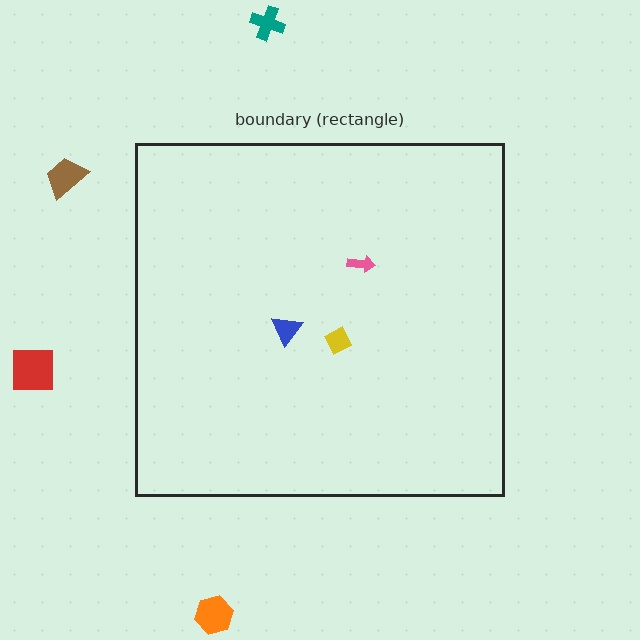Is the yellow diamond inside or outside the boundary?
Inside.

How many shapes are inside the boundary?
3 inside, 4 outside.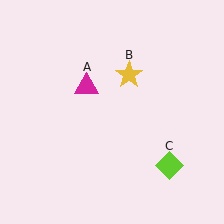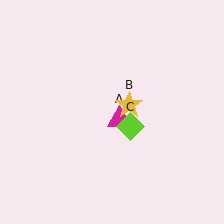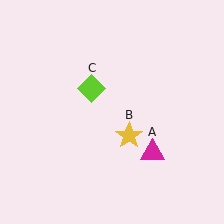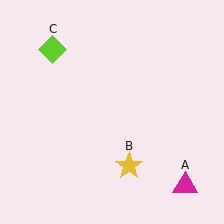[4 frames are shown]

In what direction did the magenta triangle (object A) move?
The magenta triangle (object A) moved down and to the right.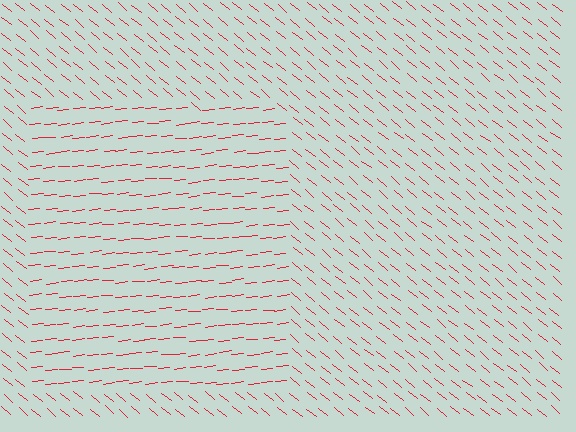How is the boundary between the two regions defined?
The boundary is defined purely by a change in line orientation (approximately 45 degrees difference). All lines are the same color and thickness.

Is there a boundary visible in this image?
Yes, there is a texture boundary formed by a change in line orientation.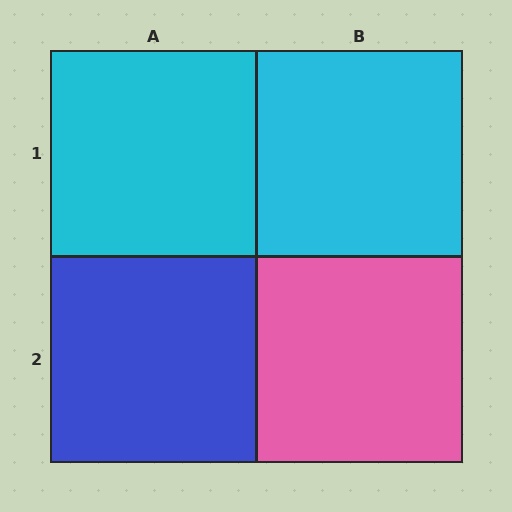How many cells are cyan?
2 cells are cyan.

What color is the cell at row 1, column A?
Cyan.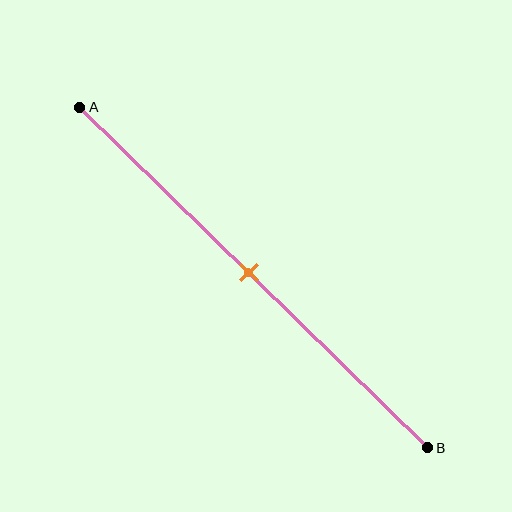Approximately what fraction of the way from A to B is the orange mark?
The orange mark is approximately 50% of the way from A to B.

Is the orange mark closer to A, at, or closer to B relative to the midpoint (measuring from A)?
The orange mark is approximately at the midpoint of segment AB.